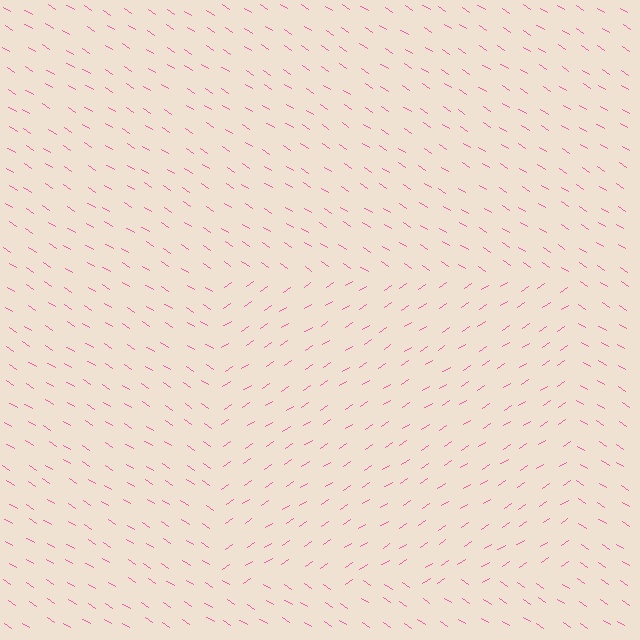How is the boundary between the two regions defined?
The boundary is defined purely by a change in line orientation (approximately 66 degrees difference). All lines are the same color and thickness.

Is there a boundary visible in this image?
Yes, there is a texture boundary formed by a change in line orientation.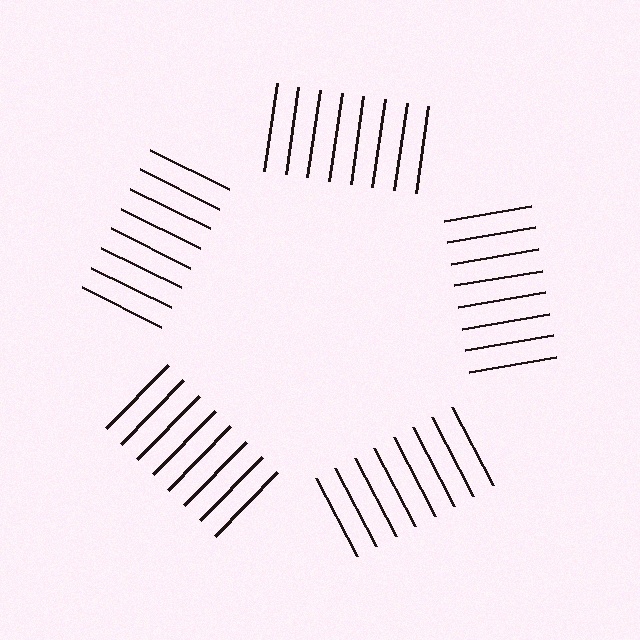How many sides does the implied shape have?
5 sides — the line-ends trace a pentagon.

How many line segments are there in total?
40 — 8 along each of the 5 edges.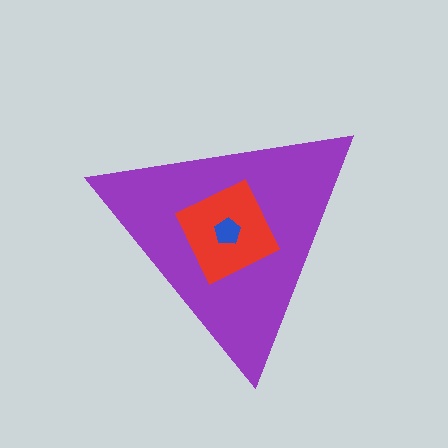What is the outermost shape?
The purple triangle.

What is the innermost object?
The blue pentagon.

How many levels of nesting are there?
3.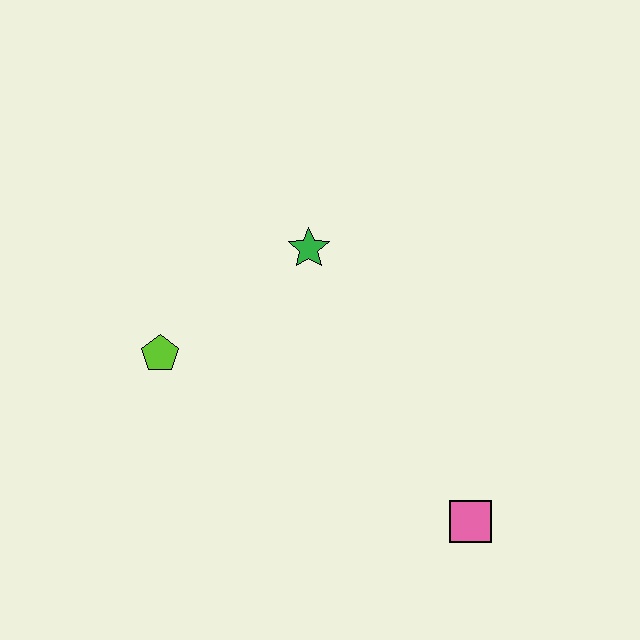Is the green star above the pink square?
Yes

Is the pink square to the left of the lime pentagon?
No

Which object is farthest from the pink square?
The lime pentagon is farthest from the pink square.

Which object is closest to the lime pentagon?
The green star is closest to the lime pentagon.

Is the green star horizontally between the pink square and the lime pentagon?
Yes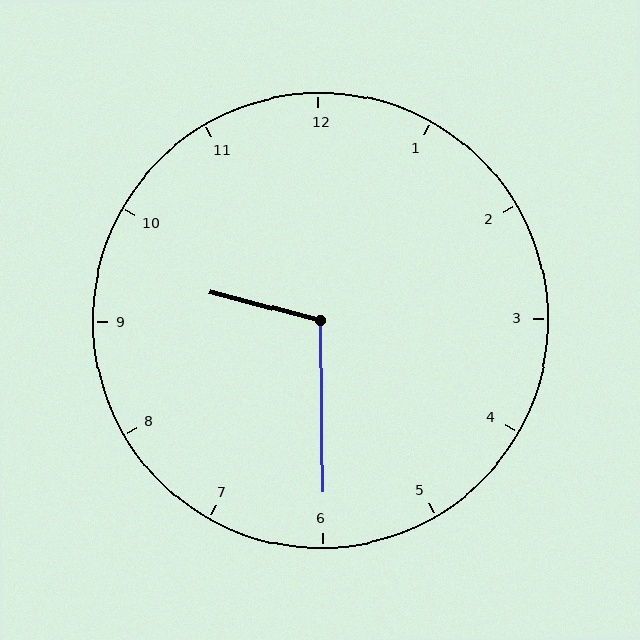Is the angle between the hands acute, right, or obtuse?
It is obtuse.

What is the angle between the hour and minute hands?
Approximately 105 degrees.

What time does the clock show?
9:30.